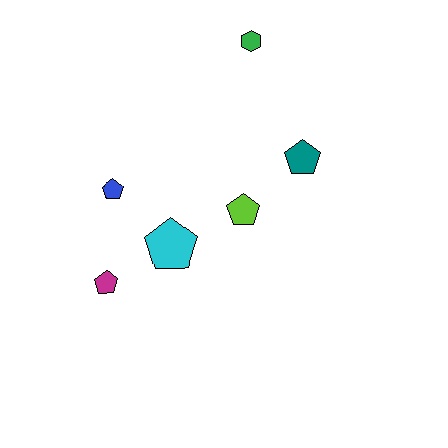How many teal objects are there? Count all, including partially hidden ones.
There is 1 teal object.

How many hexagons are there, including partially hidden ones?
There is 1 hexagon.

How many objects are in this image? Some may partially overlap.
There are 6 objects.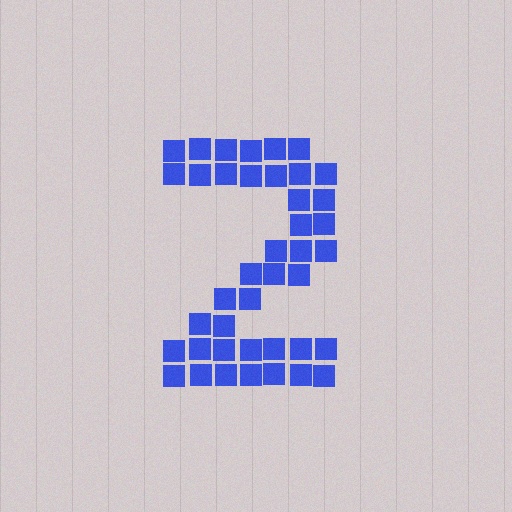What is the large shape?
The large shape is the digit 2.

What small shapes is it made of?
It is made of small squares.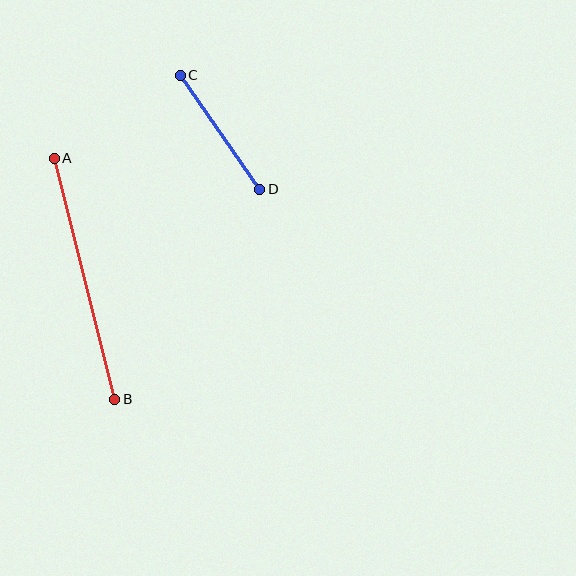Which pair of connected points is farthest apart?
Points A and B are farthest apart.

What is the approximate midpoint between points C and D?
The midpoint is at approximately (220, 132) pixels.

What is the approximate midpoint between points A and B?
The midpoint is at approximately (84, 279) pixels.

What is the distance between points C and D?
The distance is approximately 139 pixels.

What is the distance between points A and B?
The distance is approximately 248 pixels.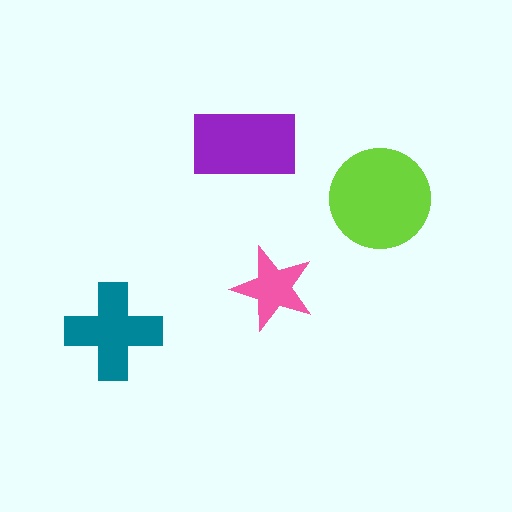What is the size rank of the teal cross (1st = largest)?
3rd.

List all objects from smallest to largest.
The pink star, the teal cross, the purple rectangle, the lime circle.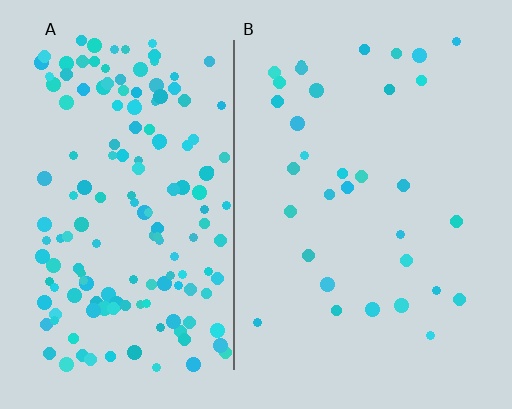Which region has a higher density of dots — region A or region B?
A (the left).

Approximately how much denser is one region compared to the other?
Approximately 4.7× — region A over region B.